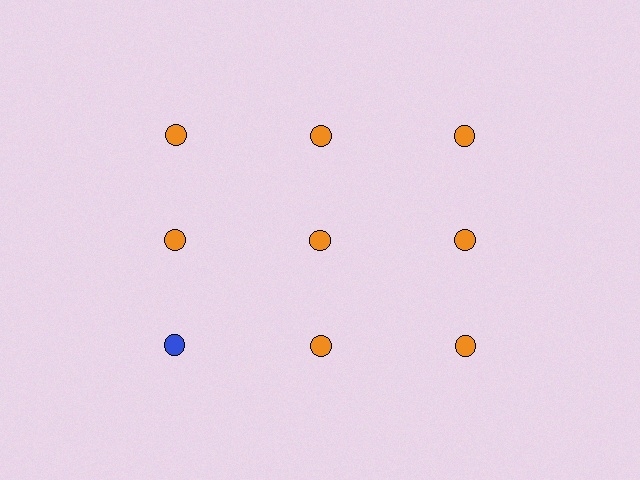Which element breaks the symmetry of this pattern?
The blue circle in the third row, leftmost column breaks the symmetry. All other shapes are orange circles.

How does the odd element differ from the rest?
It has a different color: blue instead of orange.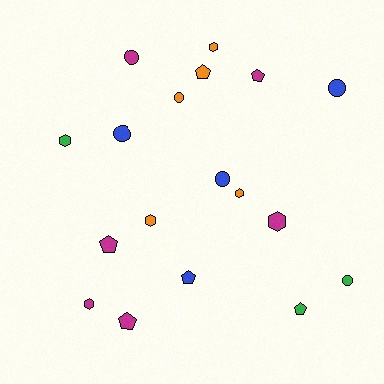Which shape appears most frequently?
Hexagon, with 6 objects.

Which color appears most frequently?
Magenta, with 6 objects.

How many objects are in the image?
There are 18 objects.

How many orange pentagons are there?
There is 1 orange pentagon.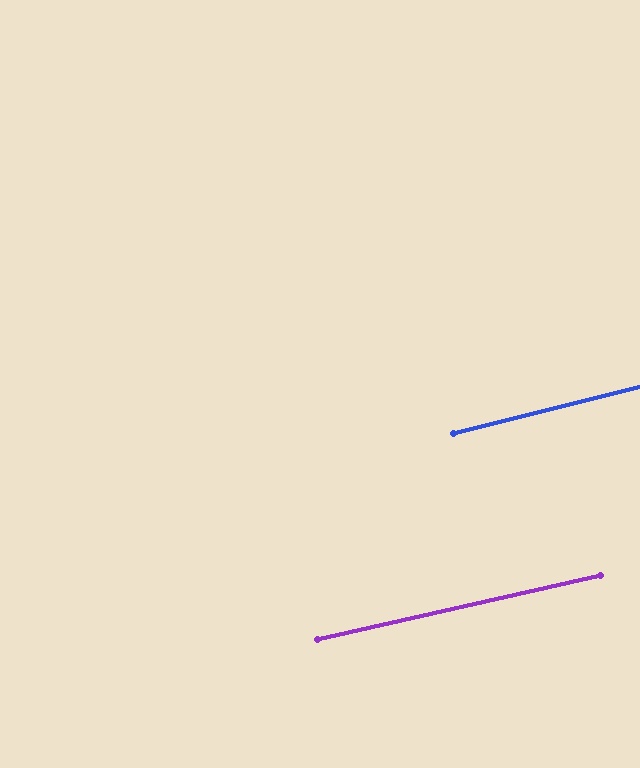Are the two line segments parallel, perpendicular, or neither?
Parallel — their directions differ by only 1.3°.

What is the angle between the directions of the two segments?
Approximately 1 degree.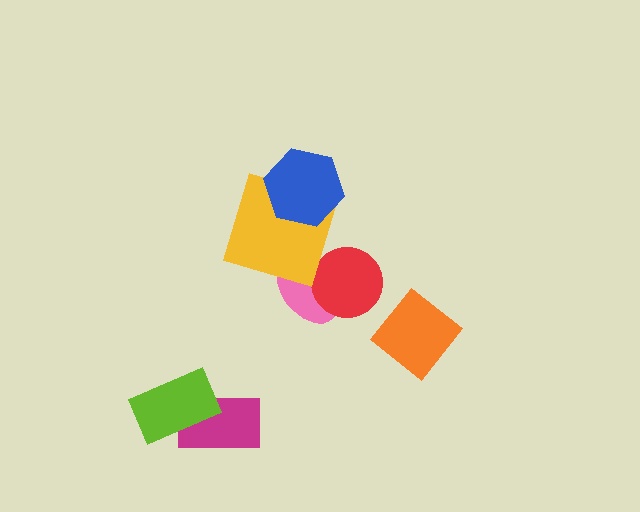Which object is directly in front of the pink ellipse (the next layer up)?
The red circle is directly in front of the pink ellipse.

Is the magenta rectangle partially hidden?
Yes, it is partially covered by another shape.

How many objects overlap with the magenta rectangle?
1 object overlaps with the magenta rectangle.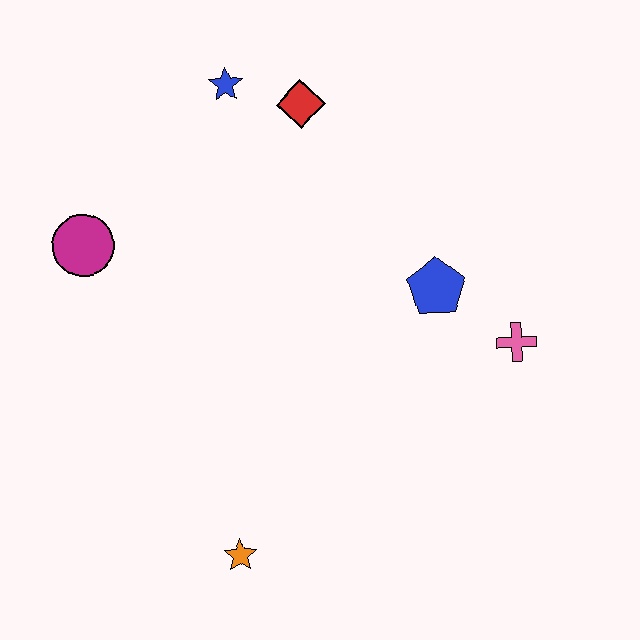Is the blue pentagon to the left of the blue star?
No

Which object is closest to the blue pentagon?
The pink cross is closest to the blue pentagon.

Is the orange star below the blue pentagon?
Yes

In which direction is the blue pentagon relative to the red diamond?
The blue pentagon is below the red diamond.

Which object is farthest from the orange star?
The blue star is farthest from the orange star.